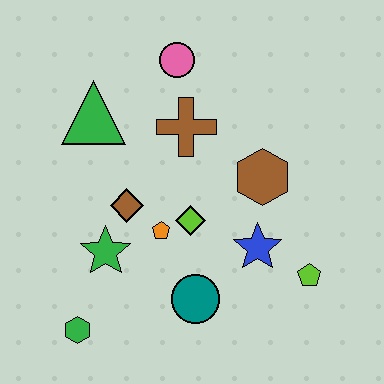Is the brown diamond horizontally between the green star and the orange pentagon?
Yes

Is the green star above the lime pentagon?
Yes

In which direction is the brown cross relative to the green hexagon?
The brown cross is above the green hexagon.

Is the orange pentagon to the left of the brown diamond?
No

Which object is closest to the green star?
The brown diamond is closest to the green star.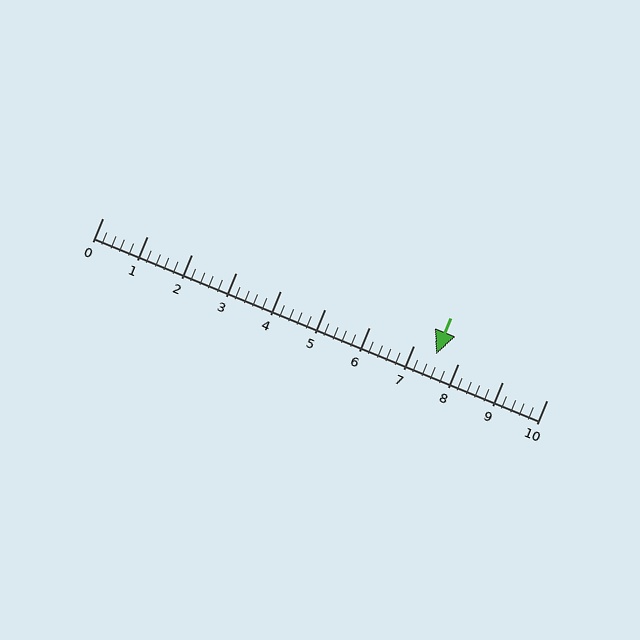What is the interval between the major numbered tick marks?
The major tick marks are spaced 1 units apart.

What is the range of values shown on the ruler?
The ruler shows values from 0 to 10.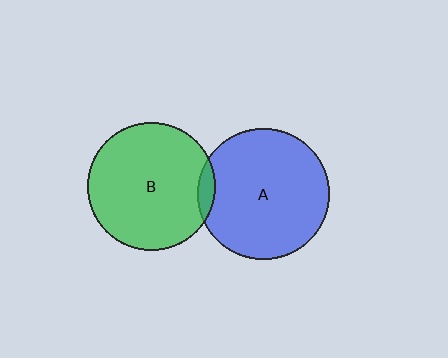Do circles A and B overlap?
Yes.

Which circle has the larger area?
Circle A (blue).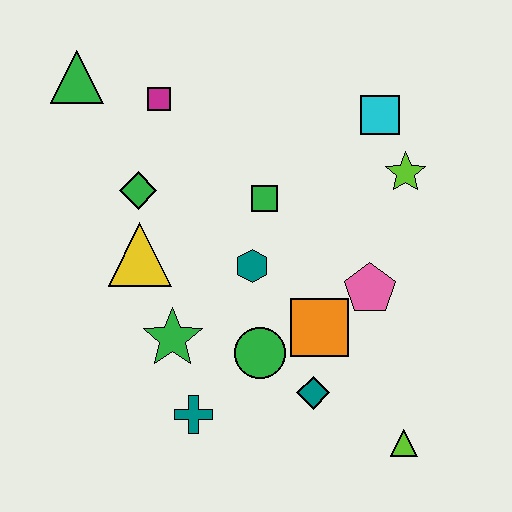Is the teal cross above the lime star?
No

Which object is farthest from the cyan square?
The teal cross is farthest from the cyan square.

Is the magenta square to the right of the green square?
No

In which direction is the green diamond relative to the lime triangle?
The green diamond is to the left of the lime triangle.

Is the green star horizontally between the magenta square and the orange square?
Yes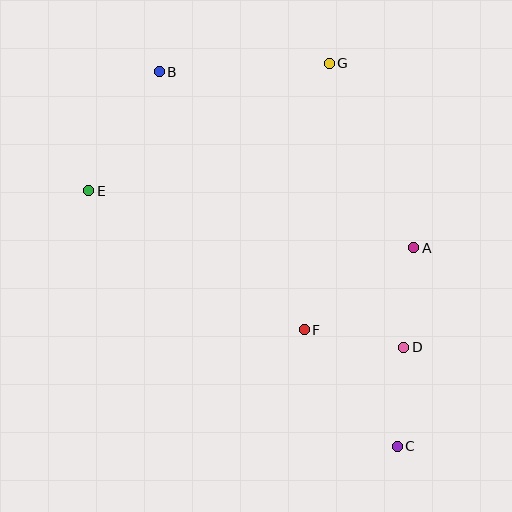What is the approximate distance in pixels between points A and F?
The distance between A and F is approximately 137 pixels.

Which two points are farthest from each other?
Points B and C are farthest from each other.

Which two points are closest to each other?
Points C and D are closest to each other.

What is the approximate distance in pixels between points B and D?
The distance between B and D is approximately 368 pixels.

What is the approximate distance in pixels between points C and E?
The distance between C and E is approximately 400 pixels.